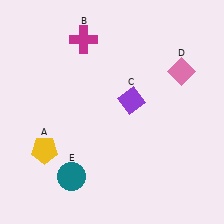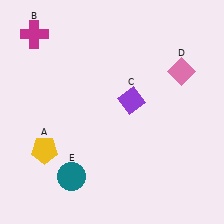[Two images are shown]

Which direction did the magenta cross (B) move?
The magenta cross (B) moved left.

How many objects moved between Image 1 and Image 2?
1 object moved between the two images.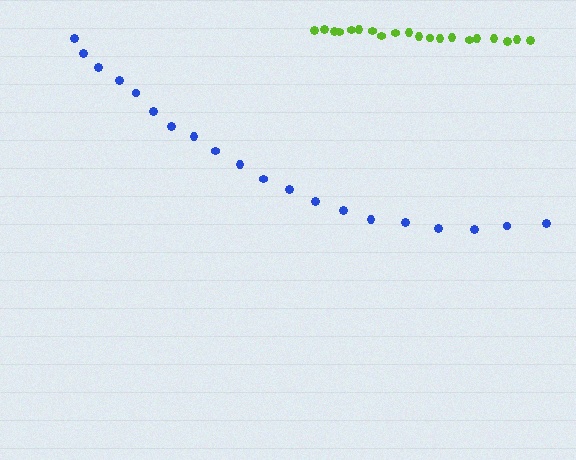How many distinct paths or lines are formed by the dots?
There are 2 distinct paths.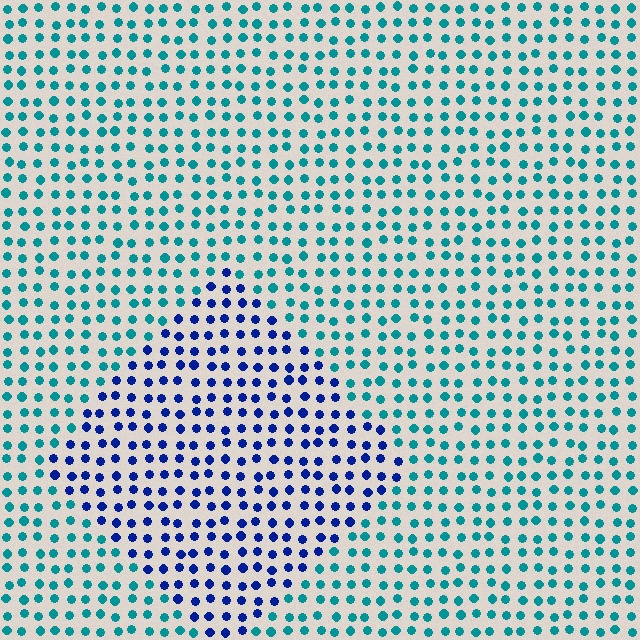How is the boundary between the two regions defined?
The boundary is defined purely by a slight shift in hue (about 48 degrees). Spacing, size, and orientation are identical on both sides.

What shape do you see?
I see a diamond.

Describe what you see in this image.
The image is filled with small teal elements in a uniform arrangement. A diamond-shaped region is visible where the elements are tinted to a slightly different hue, forming a subtle color boundary.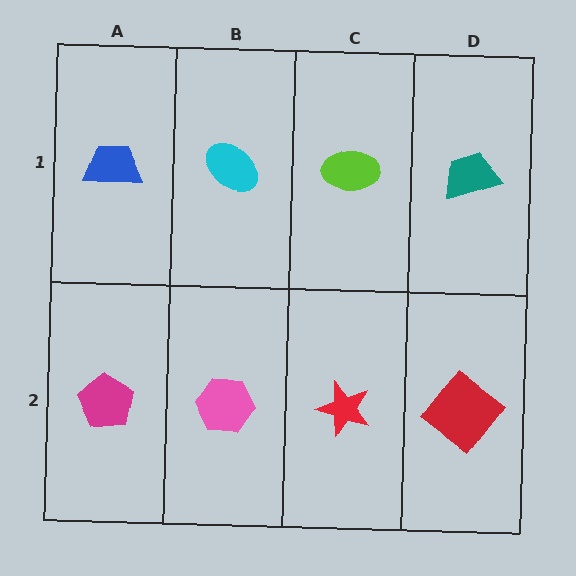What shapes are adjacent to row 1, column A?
A magenta pentagon (row 2, column A), a cyan ellipse (row 1, column B).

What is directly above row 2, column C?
A lime ellipse.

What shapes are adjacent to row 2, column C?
A lime ellipse (row 1, column C), a pink hexagon (row 2, column B), a red diamond (row 2, column D).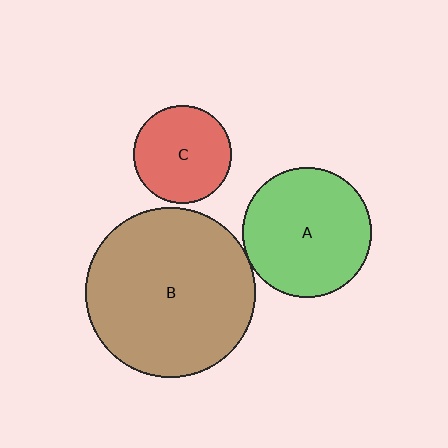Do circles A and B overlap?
Yes.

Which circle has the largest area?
Circle B (brown).